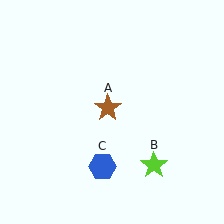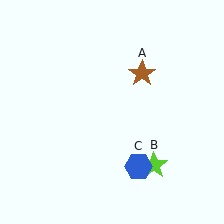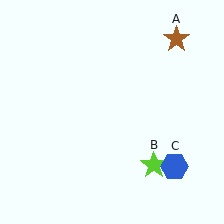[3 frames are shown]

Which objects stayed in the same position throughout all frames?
Lime star (object B) remained stationary.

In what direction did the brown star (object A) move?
The brown star (object A) moved up and to the right.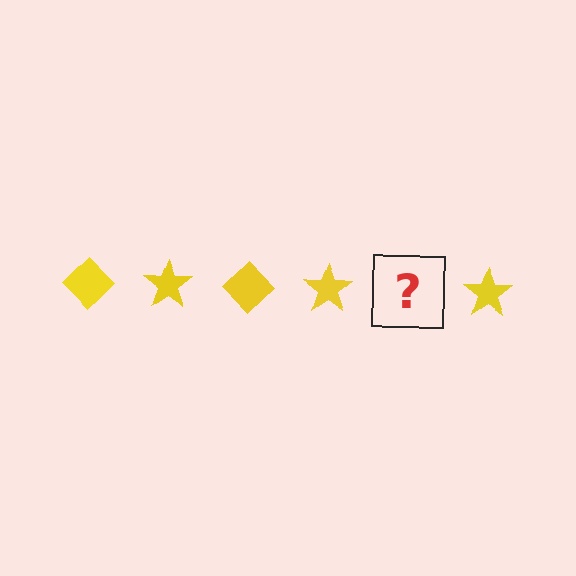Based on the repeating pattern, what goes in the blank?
The blank should be a yellow diamond.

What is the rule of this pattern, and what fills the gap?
The rule is that the pattern cycles through diamond, star shapes in yellow. The gap should be filled with a yellow diamond.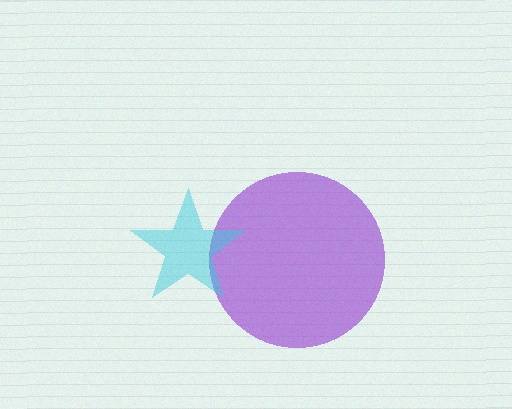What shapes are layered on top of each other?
The layered shapes are: a purple circle, a cyan star.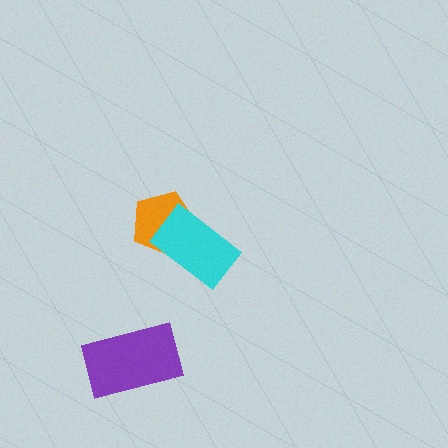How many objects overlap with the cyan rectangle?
1 object overlaps with the cyan rectangle.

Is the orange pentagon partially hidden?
Yes, it is partially covered by another shape.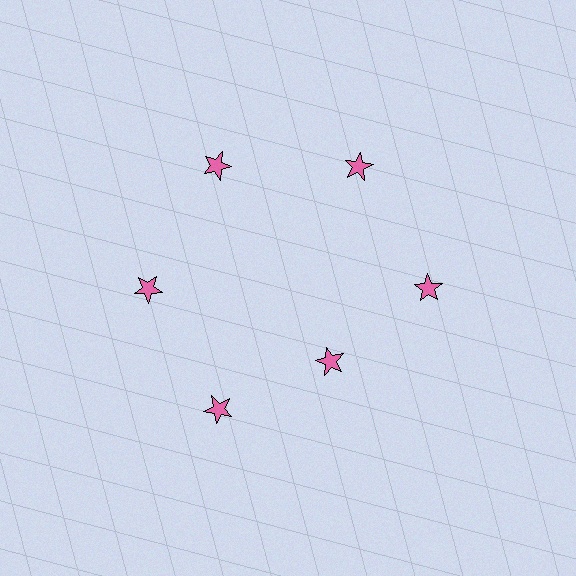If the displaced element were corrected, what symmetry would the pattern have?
It would have 6-fold rotational symmetry — the pattern would map onto itself every 60 degrees.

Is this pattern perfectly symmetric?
No. The 6 pink stars are arranged in a ring, but one element near the 5 o'clock position is pulled inward toward the center, breaking the 6-fold rotational symmetry.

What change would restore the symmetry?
The symmetry would be restored by moving it outward, back onto the ring so that all 6 stars sit at equal angles and equal distance from the center.